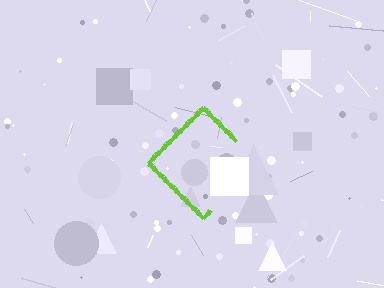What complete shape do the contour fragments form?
The contour fragments form a diamond.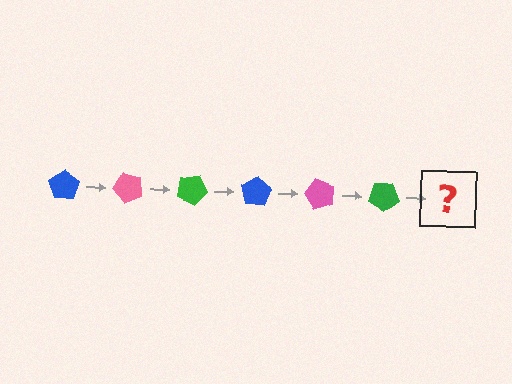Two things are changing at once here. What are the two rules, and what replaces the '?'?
The two rules are that it rotates 50 degrees each step and the color cycles through blue, pink, and green. The '?' should be a blue pentagon, rotated 300 degrees from the start.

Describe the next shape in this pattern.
It should be a blue pentagon, rotated 300 degrees from the start.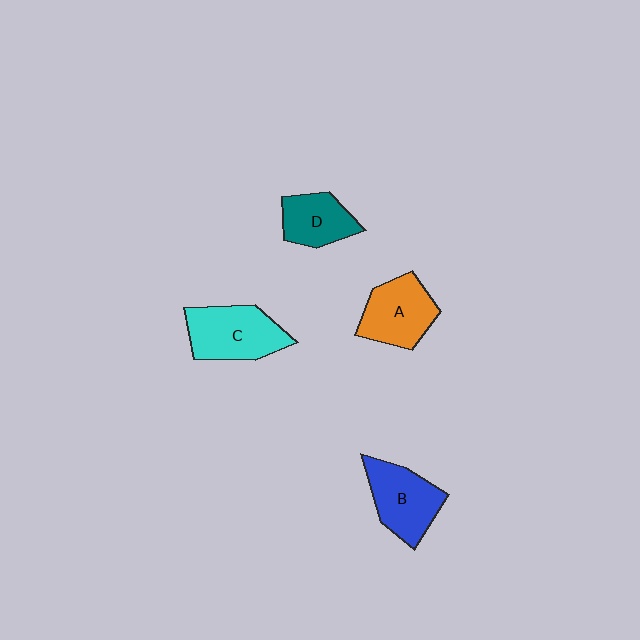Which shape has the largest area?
Shape C (cyan).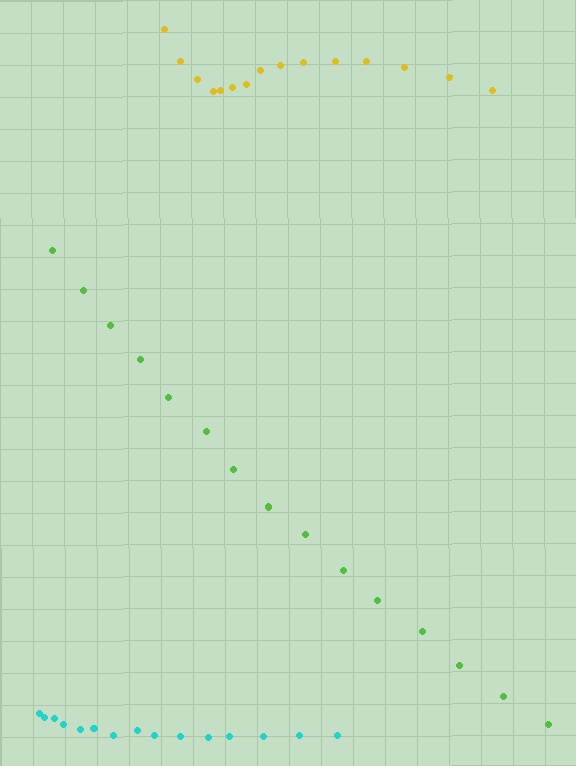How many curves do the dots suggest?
There are 3 distinct paths.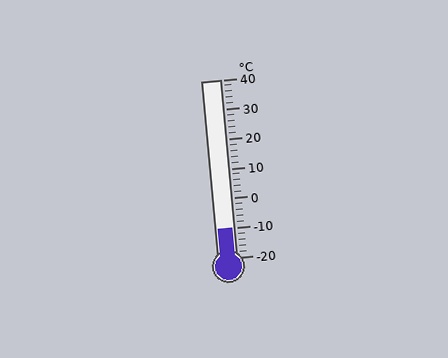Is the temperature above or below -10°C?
The temperature is at -10°C.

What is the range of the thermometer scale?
The thermometer scale ranges from -20°C to 40°C.